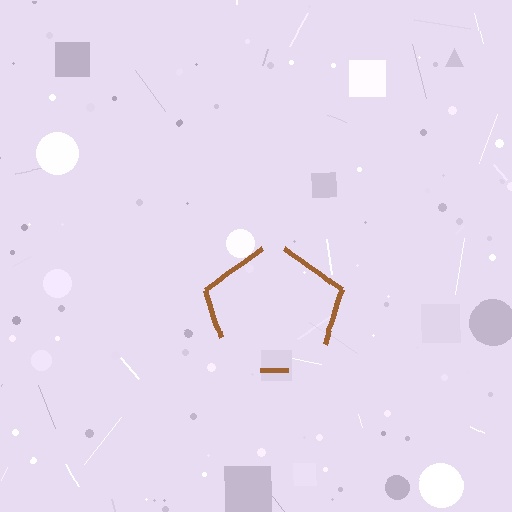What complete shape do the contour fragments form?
The contour fragments form a pentagon.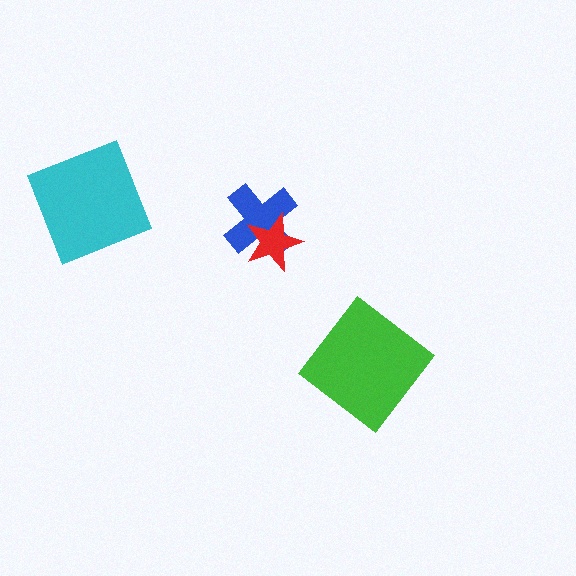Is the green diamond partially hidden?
No, no other shape covers it.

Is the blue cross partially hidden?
Yes, it is partially covered by another shape.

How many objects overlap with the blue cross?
1 object overlaps with the blue cross.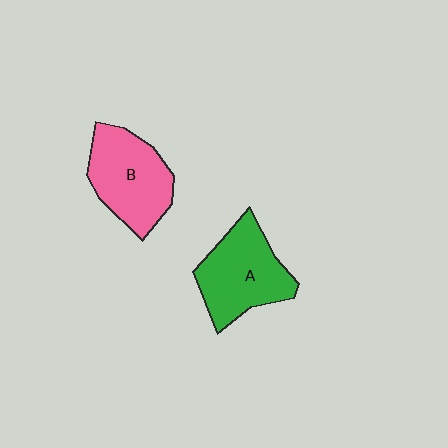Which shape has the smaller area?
Shape B (pink).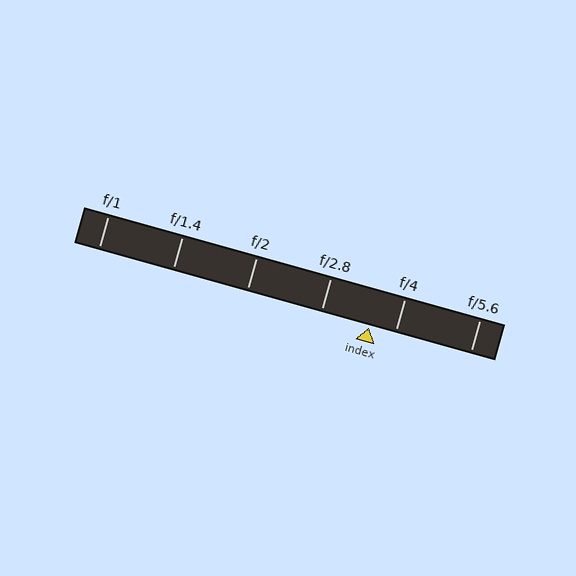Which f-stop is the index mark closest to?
The index mark is closest to f/4.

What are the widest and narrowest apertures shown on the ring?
The widest aperture shown is f/1 and the narrowest is f/5.6.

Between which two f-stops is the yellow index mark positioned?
The index mark is between f/2.8 and f/4.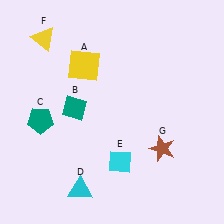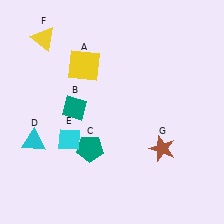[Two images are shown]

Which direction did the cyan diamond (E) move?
The cyan diamond (E) moved left.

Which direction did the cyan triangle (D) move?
The cyan triangle (D) moved up.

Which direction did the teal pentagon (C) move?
The teal pentagon (C) moved right.